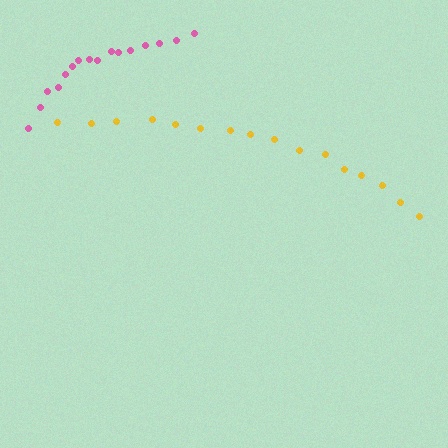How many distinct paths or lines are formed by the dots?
There are 2 distinct paths.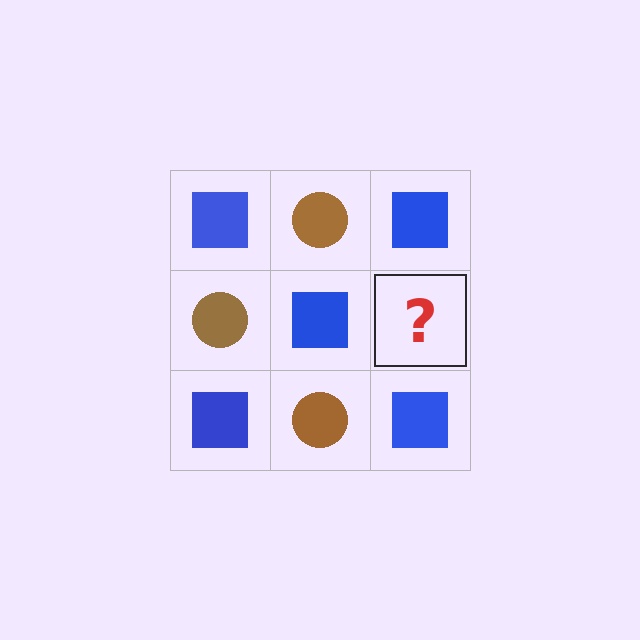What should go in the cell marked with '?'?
The missing cell should contain a brown circle.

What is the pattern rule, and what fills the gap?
The rule is that it alternates blue square and brown circle in a checkerboard pattern. The gap should be filled with a brown circle.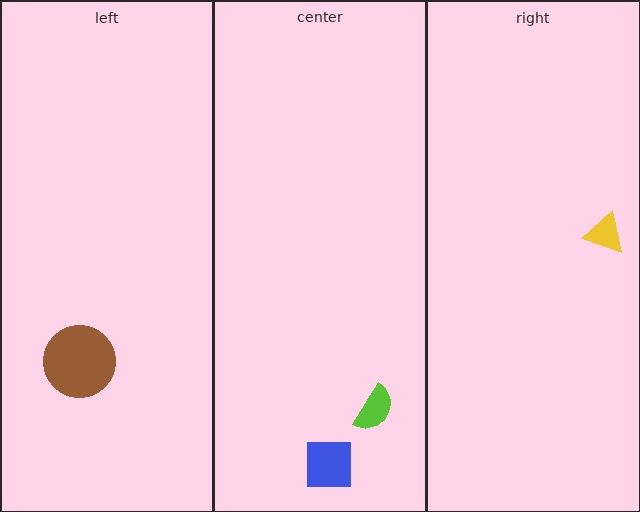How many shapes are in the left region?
1.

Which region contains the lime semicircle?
The center region.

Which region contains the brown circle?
The left region.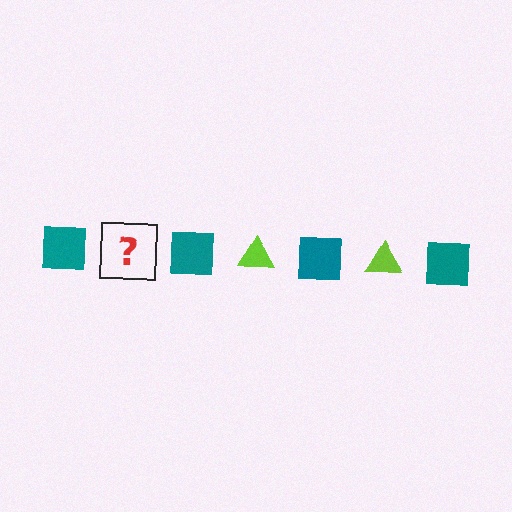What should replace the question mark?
The question mark should be replaced with a lime triangle.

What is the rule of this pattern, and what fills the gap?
The rule is that the pattern alternates between teal square and lime triangle. The gap should be filled with a lime triangle.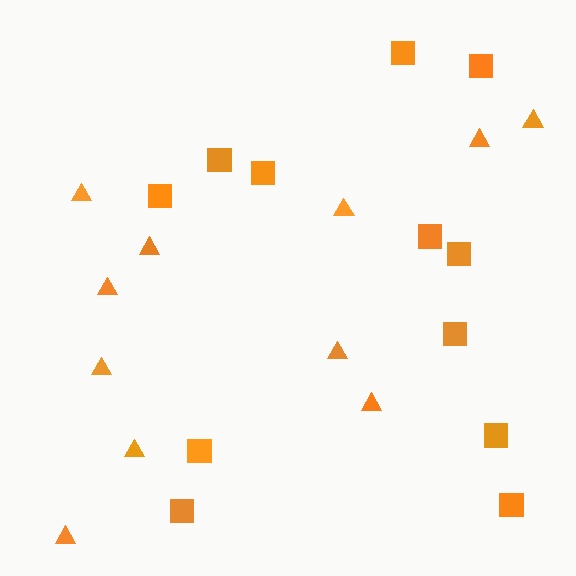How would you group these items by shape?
There are 2 groups: one group of squares (12) and one group of triangles (11).